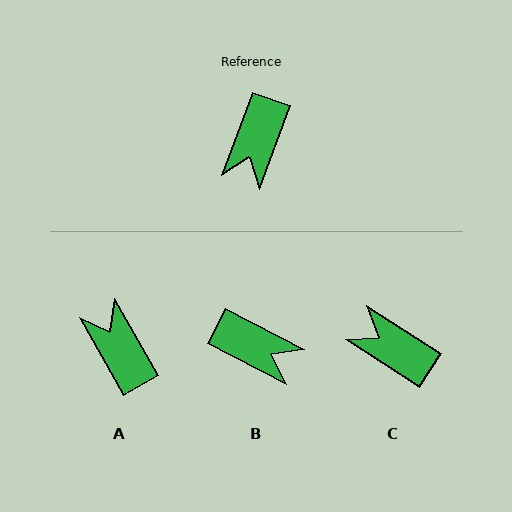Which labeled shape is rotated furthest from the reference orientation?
A, about 130 degrees away.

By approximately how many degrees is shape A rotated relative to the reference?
Approximately 130 degrees clockwise.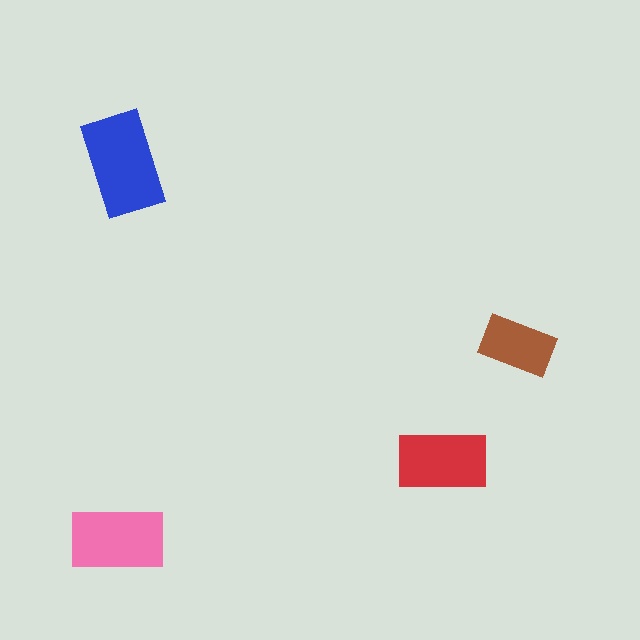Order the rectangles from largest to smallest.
the blue one, the pink one, the red one, the brown one.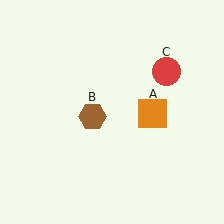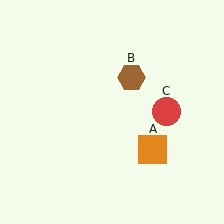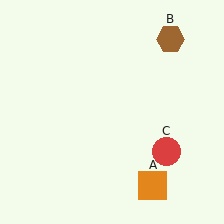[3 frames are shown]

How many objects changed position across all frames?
3 objects changed position: orange square (object A), brown hexagon (object B), red circle (object C).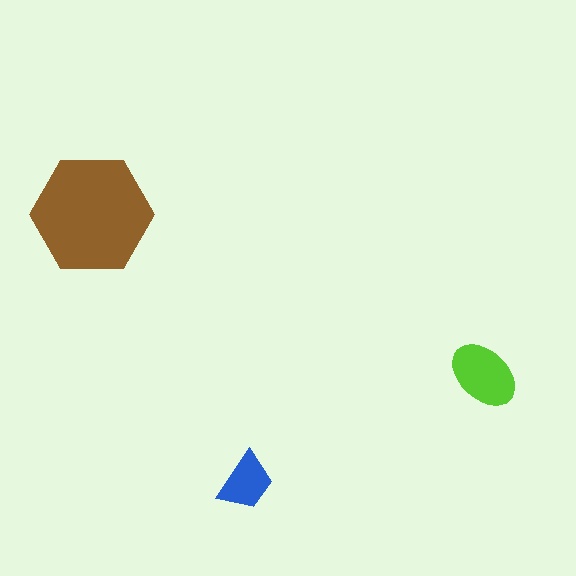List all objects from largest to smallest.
The brown hexagon, the lime ellipse, the blue trapezoid.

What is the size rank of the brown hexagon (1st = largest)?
1st.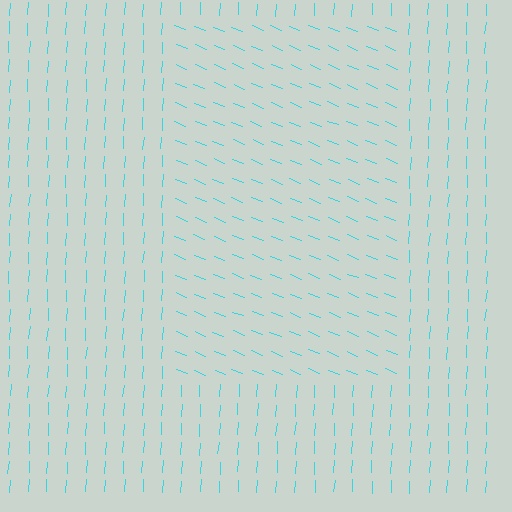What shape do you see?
I see a rectangle.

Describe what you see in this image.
The image is filled with small cyan line segments. A rectangle region in the image has lines oriented differently from the surrounding lines, creating a visible texture boundary.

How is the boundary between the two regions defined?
The boundary is defined purely by a change in line orientation (approximately 71 degrees difference). All lines are the same color and thickness.